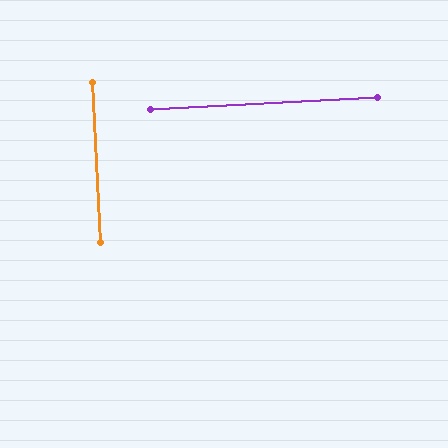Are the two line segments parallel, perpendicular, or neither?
Perpendicular — they meet at approximately 90°.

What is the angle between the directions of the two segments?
Approximately 90 degrees.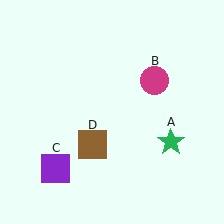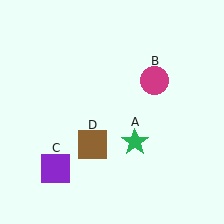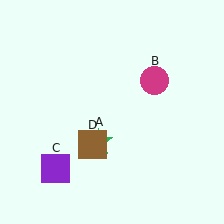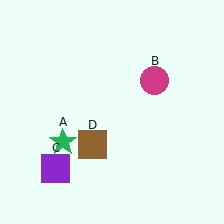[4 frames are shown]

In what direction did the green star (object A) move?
The green star (object A) moved left.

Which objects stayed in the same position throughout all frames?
Magenta circle (object B) and purple square (object C) and brown square (object D) remained stationary.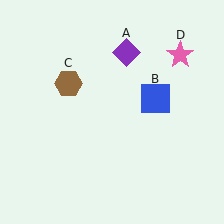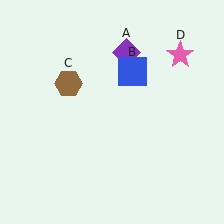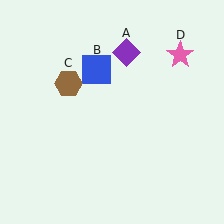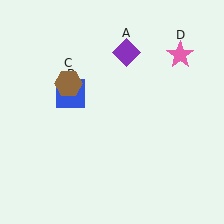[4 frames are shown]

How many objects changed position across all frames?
1 object changed position: blue square (object B).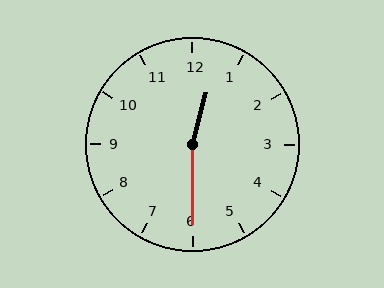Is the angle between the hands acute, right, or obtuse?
It is obtuse.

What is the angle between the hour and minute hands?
Approximately 165 degrees.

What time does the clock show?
12:30.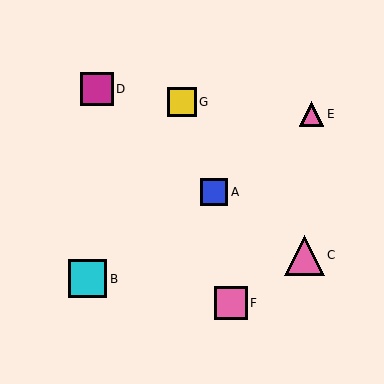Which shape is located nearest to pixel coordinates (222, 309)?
The pink square (labeled F) at (231, 303) is nearest to that location.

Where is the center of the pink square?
The center of the pink square is at (231, 303).